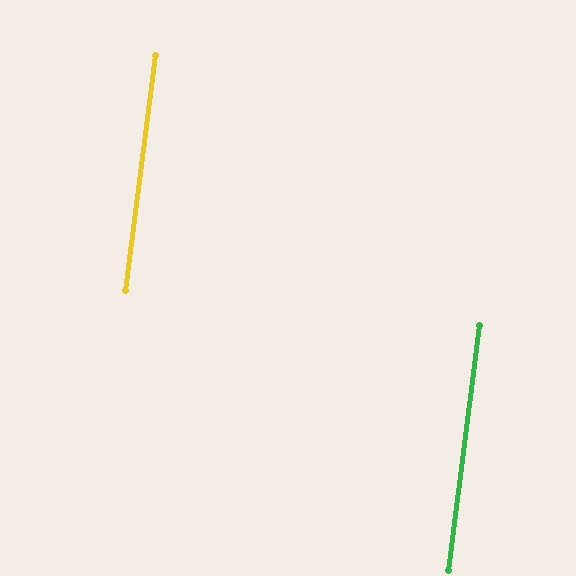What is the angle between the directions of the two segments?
Approximately 0 degrees.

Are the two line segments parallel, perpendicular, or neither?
Parallel — their directions differ by only 0.1°.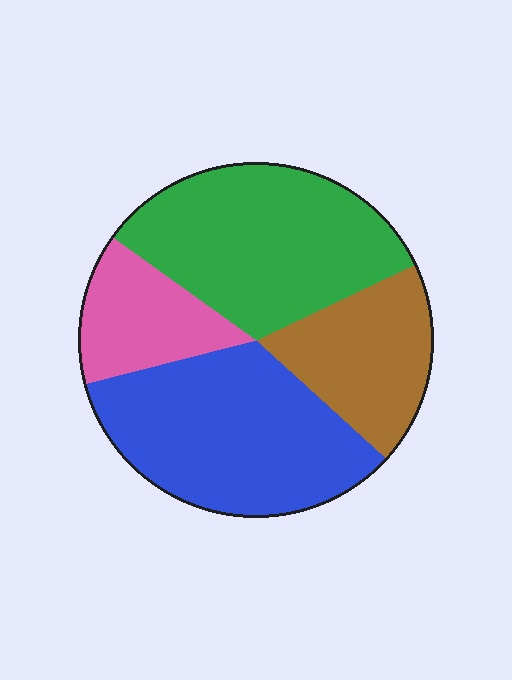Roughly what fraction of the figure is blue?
Blue covers around 35% of the figure.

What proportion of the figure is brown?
Brown covers roughly 20% of the figure.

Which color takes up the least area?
Pink, at roughly 15%.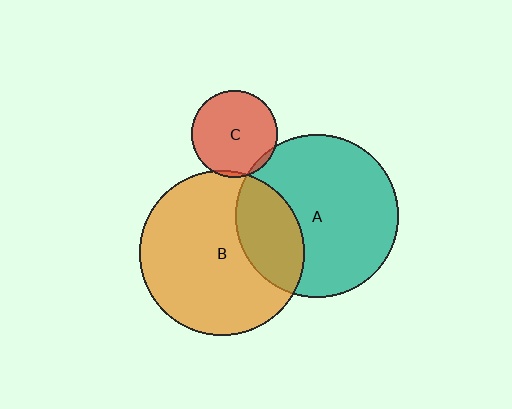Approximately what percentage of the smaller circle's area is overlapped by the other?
Approximately 25%.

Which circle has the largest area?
Circle B (orange).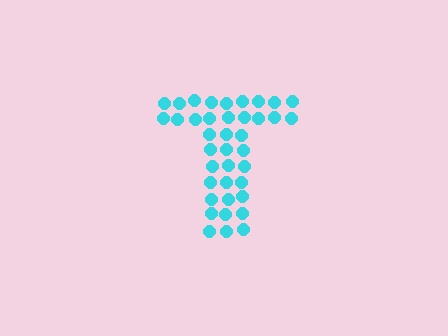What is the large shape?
The large shape is the letter T.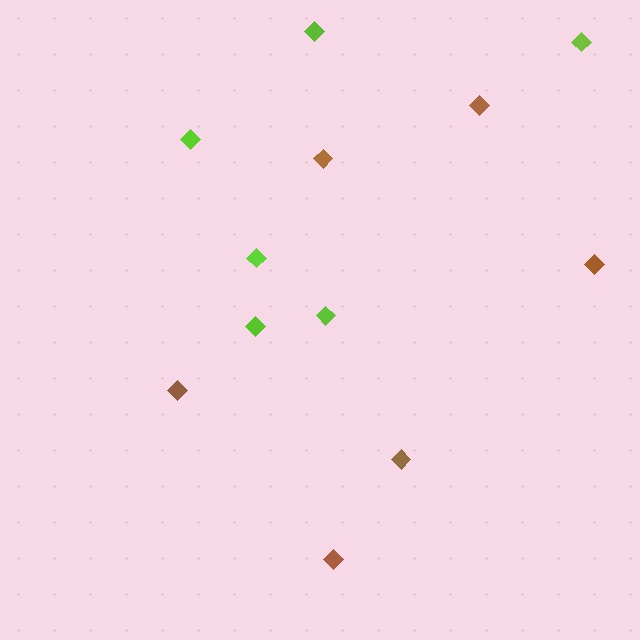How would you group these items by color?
There are 2 groups: one group of brown diamonds (6) and one group of lime diamonds (6).